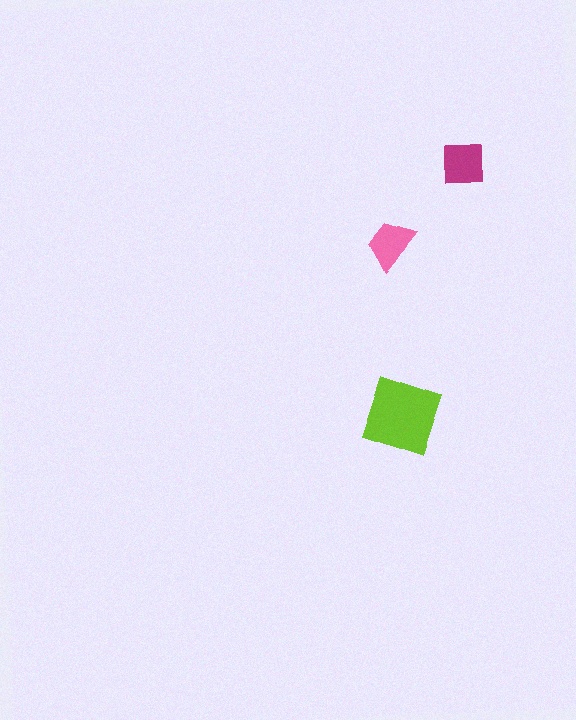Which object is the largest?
The lime diamond.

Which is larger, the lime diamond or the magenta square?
The lime diamond.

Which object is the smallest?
The pink trapezoid.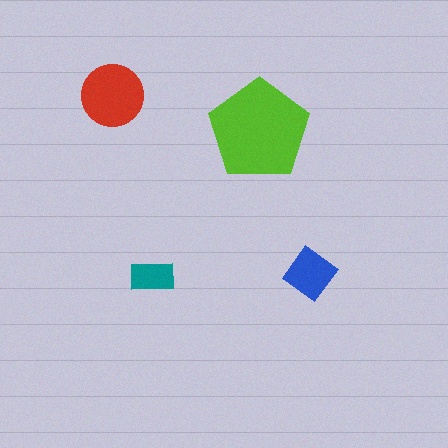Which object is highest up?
The red circle is topmost.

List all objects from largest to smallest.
The lime pentagon, the red circle, the blue diamond, the teal rectangle.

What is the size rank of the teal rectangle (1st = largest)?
4th.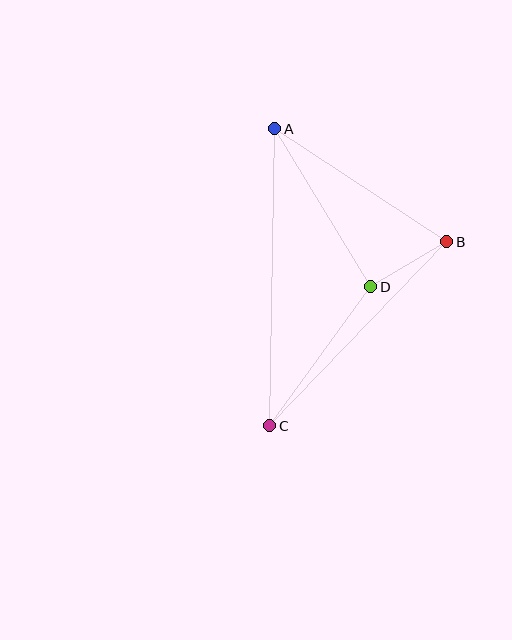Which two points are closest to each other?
Points B and D are closest to each other.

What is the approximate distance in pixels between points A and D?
The distance between A and D is approximately 185 pixels.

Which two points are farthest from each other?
Points A and C are farthest from each other.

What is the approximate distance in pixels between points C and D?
The distance between C and D is approximately 172 pixels.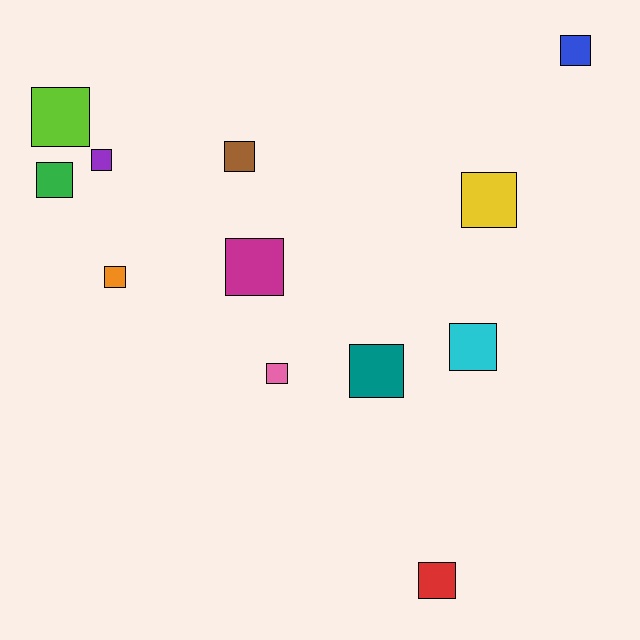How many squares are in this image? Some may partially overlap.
There are 12 squares.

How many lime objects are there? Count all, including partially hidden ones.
There is 1 lime object.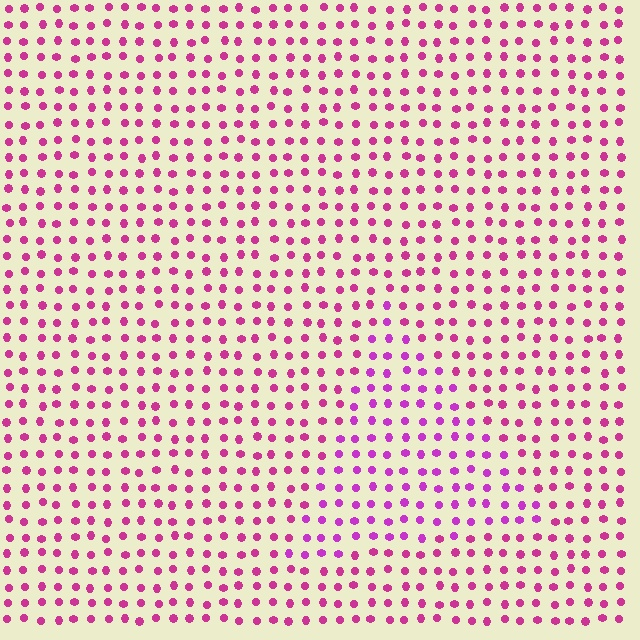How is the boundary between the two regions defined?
The boundary is defined purely by a slight shift in hue (about 23 degrees). Spacing, size, and orientation are identical on both sides.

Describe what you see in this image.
The image is filled with small magenta elements in a uniform arrangement. A triangle-shaped region is visible where the elements are tinted to a slightly different hue, forming a subtle color boundary.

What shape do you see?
I see a triangle.